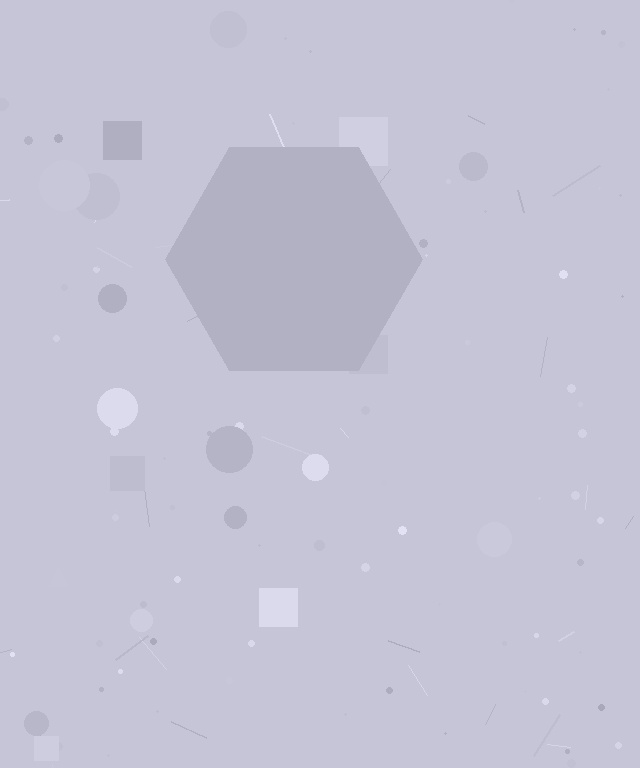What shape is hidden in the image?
A hexagon is hidden in the image.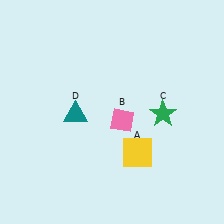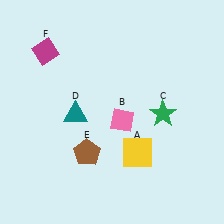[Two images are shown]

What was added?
A brown pentagon (E), a magenta diamond (F) were added in Image 2.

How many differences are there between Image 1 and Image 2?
There are 2 differences between the two images.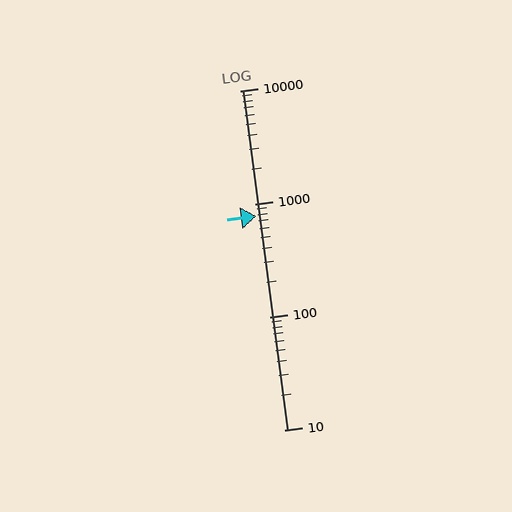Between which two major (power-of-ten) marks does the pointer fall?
The pointer is between 100 and 1000.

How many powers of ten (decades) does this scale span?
The scale spans 3 decades, from 10 to 10000.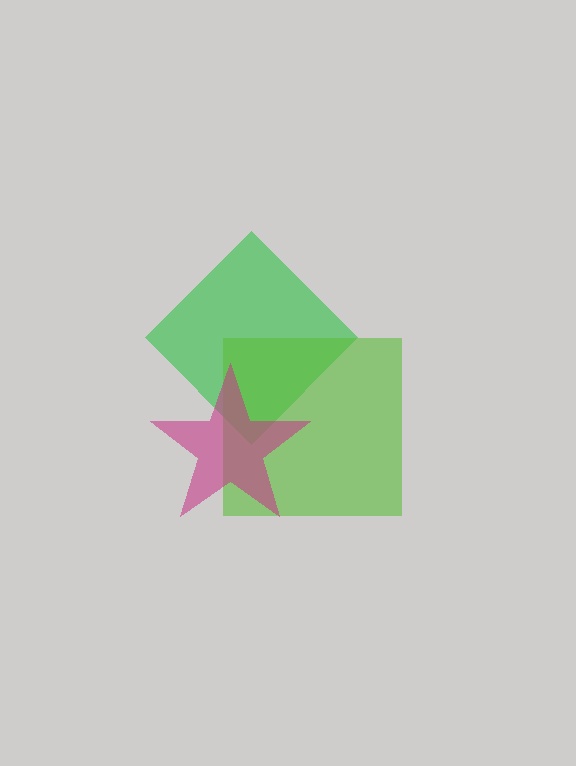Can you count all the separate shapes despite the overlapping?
Yes, there are 3 separate shapes.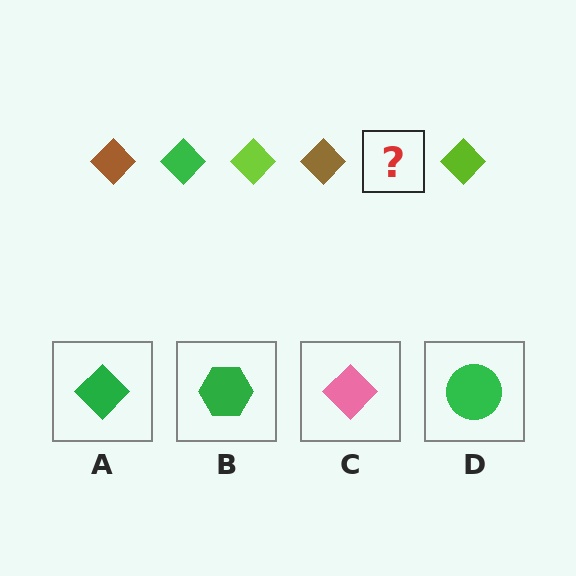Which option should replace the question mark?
Option A.